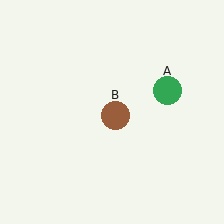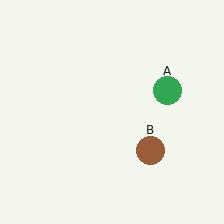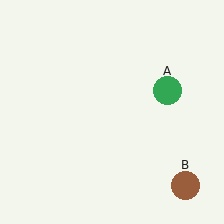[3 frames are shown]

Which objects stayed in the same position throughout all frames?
Green circle (object A) remained stationary.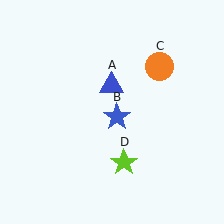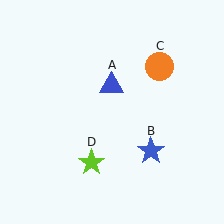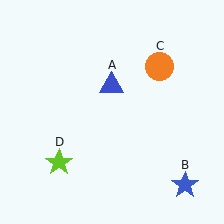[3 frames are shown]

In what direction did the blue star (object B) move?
The blue star (object B) moved down and to the right.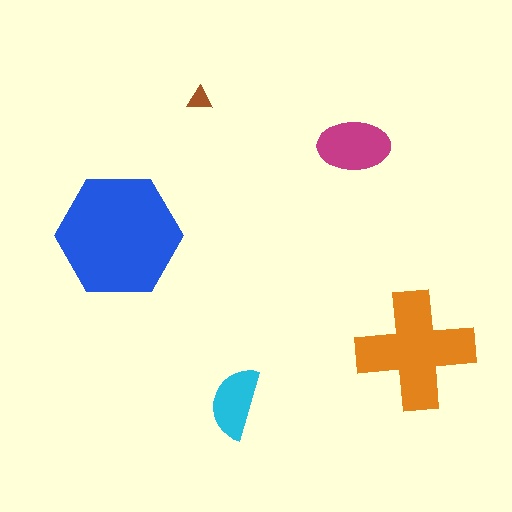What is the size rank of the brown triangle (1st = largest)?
5th.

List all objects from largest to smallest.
The blue hexagon, the orange cross, the magenta ellipse, the cyan semicircle, the brown triangle.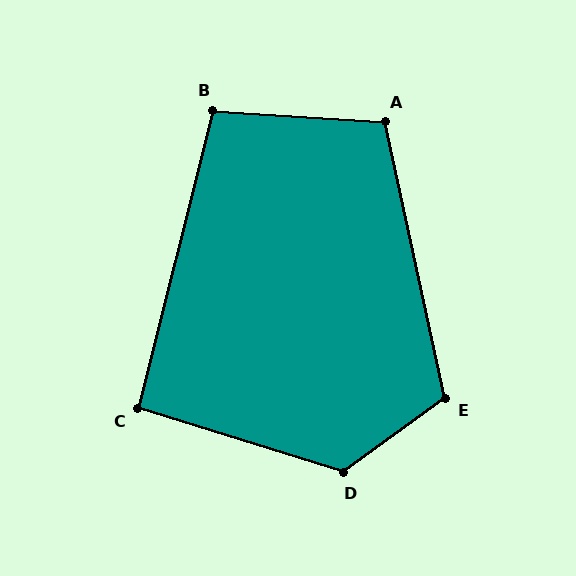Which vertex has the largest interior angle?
D, at approximately 127 degrees.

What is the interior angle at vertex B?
Approximately 101 degrees (obtuse).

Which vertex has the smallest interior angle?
C, at approximately 93 degrees.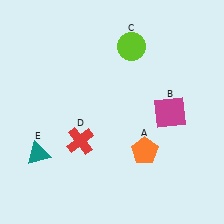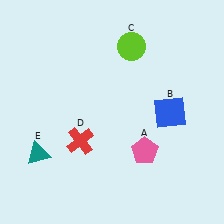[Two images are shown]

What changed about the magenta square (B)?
In Image 1, B is magenta. In Image 2, it changed to blue.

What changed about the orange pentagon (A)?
In Image 1, A is orange. In Image 2, it changed to pink.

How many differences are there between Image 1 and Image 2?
There are 2 differences between the two images.